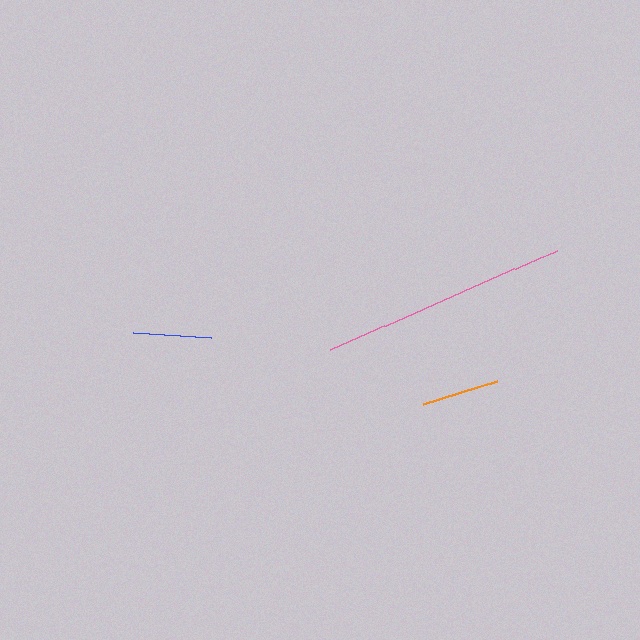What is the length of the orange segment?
The orange segment is approximately 76 pixels long.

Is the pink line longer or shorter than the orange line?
The pink line is longer than the orange line.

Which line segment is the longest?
The pink line is the longest at approximately 247 pixels.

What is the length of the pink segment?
The pink segment is approximately 247 pixels long.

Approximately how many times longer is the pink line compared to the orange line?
The pink line is approximately 3.3 times the length of the orange line.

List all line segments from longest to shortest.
From longest to shortest: pink, blue, orange.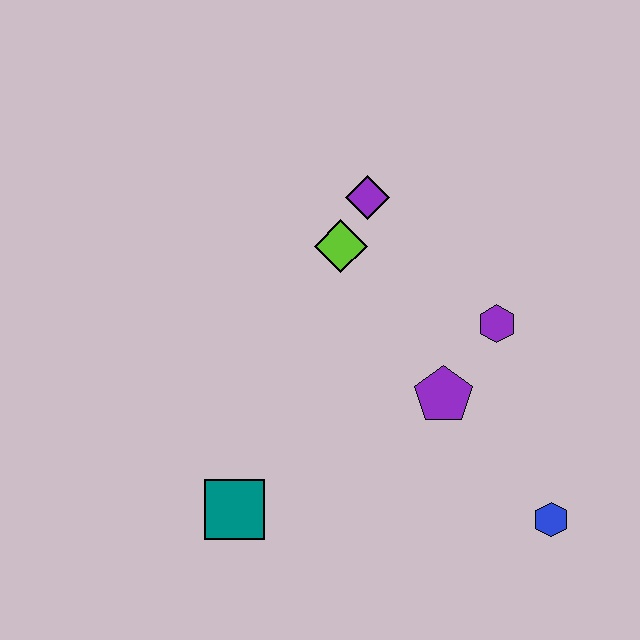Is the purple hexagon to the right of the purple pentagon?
Yes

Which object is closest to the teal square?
The purple pentagon is closest to the teal square.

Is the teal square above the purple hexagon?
No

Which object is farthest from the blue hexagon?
The purple diamond is farthest from the blue hexagon.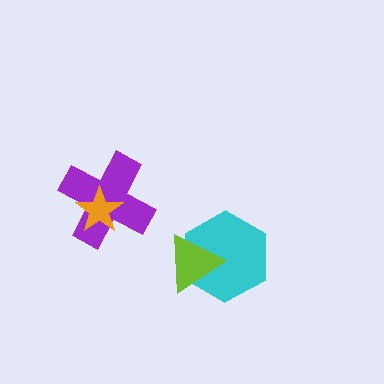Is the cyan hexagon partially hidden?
Yes, it is partially covered by another shape.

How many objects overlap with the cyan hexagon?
1 object overlaps with the cyan hexagon.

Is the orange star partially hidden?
No, no other shape covers it.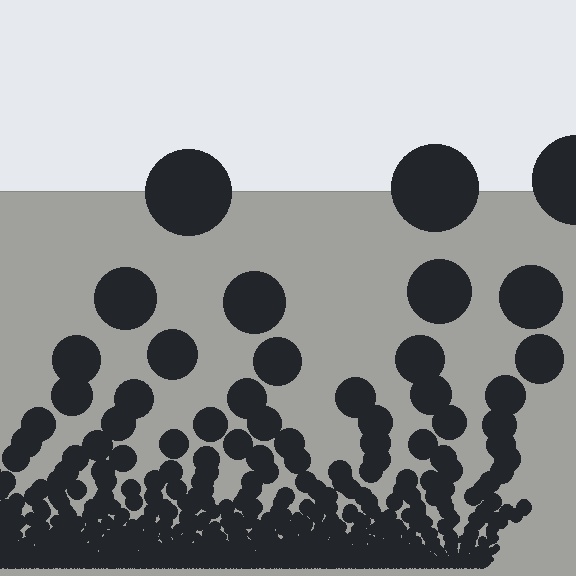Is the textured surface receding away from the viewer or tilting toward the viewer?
The surface appears to tilt toward the viewer. Texture elements get larger and sparser toward the top.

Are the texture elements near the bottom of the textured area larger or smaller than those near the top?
Smaller. The gradient is inverted — elements near the bottom are smaller and denser.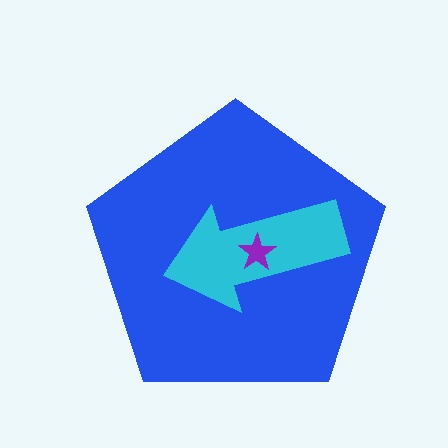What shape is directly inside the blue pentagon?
The cyan arrow.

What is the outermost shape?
The blue pentagon.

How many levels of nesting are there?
3.